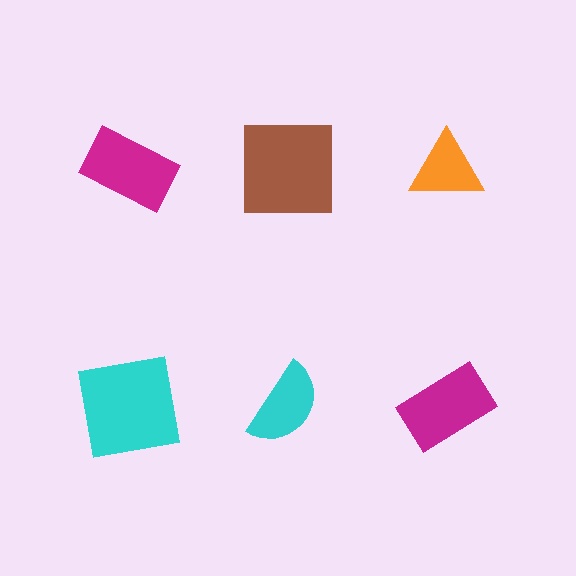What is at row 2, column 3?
A magenta rectangle.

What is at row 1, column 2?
A brown square.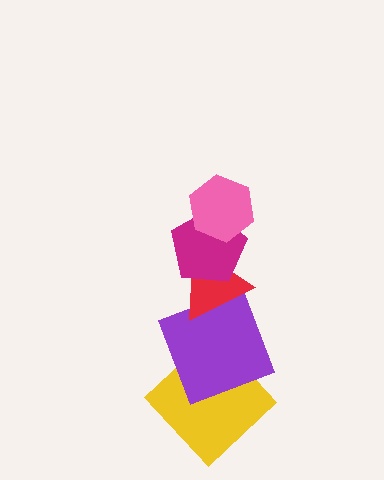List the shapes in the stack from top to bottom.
From top to bottom: the pink hexagon, the magenta pentagon, the red triangle, the purple square, the yellow diamond.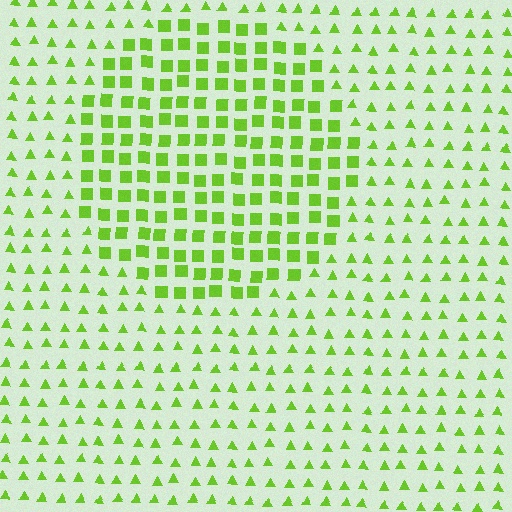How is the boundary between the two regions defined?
The boundary is defined by a change in element shape: squares inside vs. triangles outside. All elements share the same color and spacing.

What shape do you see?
I see a circle.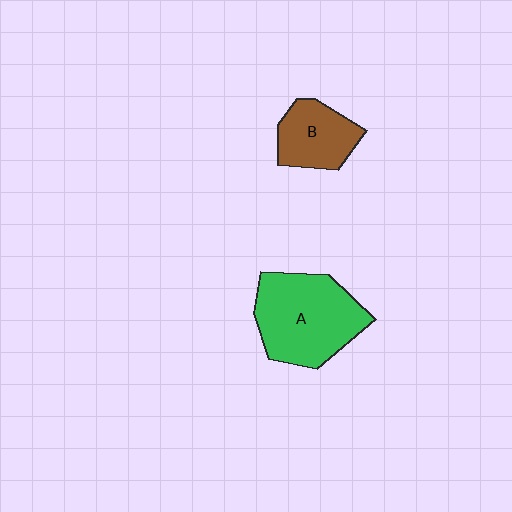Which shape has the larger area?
Shape A (green).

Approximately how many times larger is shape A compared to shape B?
Approximately 1.8 times.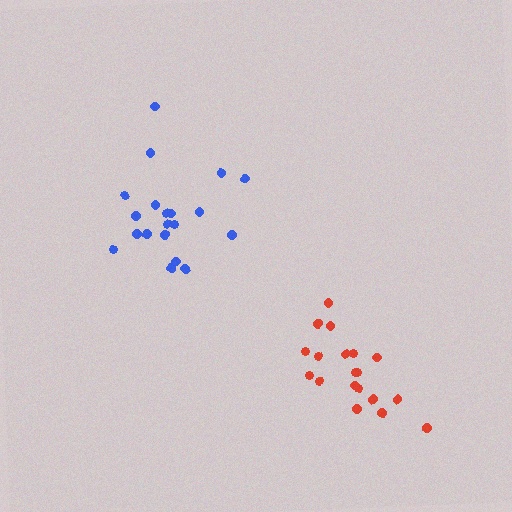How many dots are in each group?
Group 1: 20 dots, Group 2: 19 dots (39 total).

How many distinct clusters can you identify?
There are 2 distinct clusters.